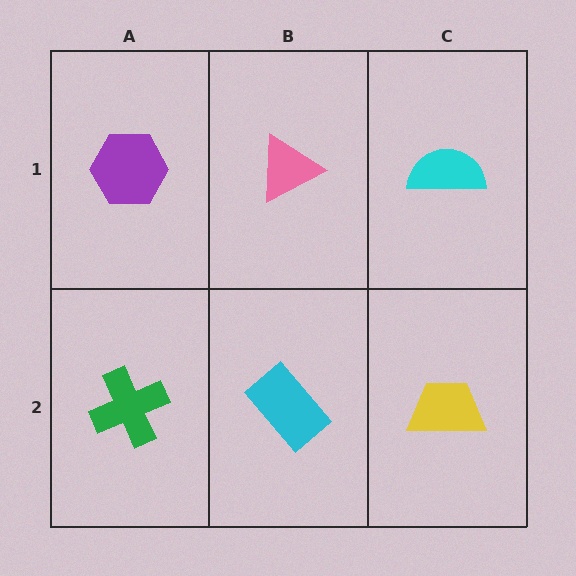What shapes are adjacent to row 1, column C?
A yellow trapezoid (row 2, column C), a pink triangle (row 1, column B).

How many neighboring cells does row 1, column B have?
3.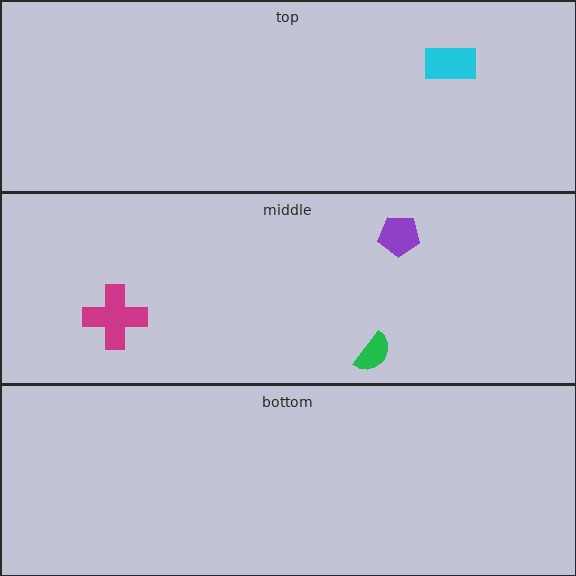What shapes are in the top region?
The cyan rectangle.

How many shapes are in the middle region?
3.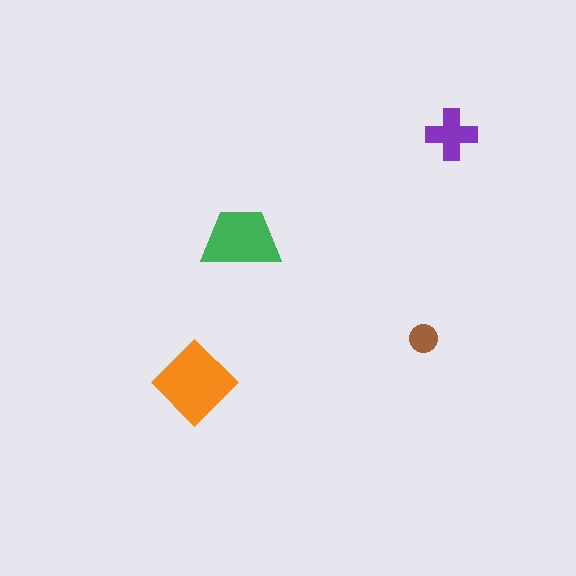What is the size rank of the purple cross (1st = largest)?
3rd.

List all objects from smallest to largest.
The brown circle, the purple cross, the green trapezoid, the orange diamond.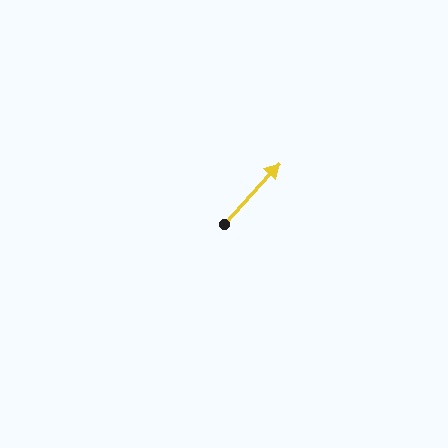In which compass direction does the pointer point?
Northeast.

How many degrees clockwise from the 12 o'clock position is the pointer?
Approximately 43 degrees.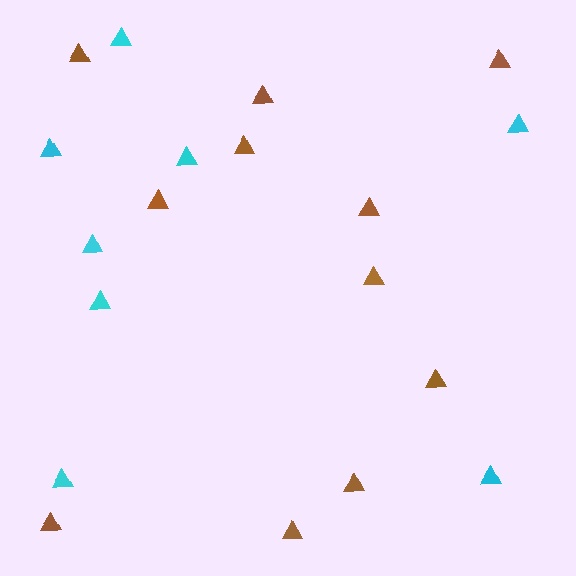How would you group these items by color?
There are 2 groups: one group of brown triangles (11) and one group of cyan triangles (8).